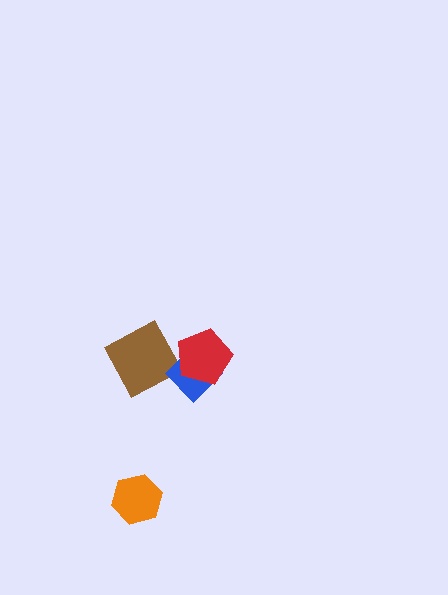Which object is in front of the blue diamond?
The red pentagon is in front of the blue diamond.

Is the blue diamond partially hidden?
Yes, it is partially covered by another shape.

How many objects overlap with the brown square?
0 objects overlap with the brown square.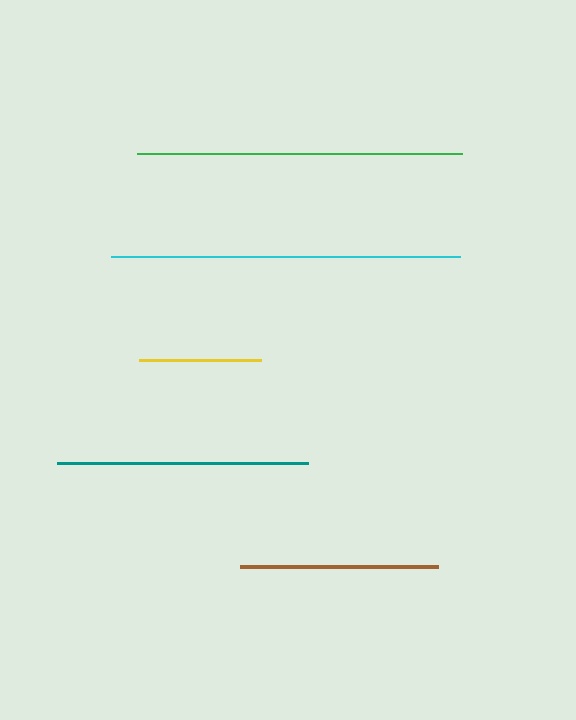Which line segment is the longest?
The cyan line is the longest at approximately 349 pixels.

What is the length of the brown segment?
The brown segment is approximately 199 pixels long.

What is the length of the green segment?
The green segment is approximately 325 pixels long.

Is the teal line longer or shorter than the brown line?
The teal line is longer than the brown line.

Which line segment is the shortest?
The yellow line is the shortest at approximately 123 pixels.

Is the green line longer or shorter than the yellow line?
The green line is longer than the yellow line.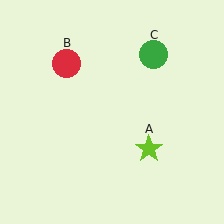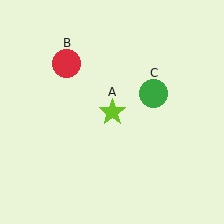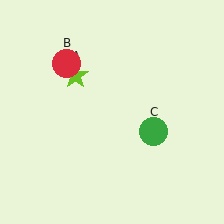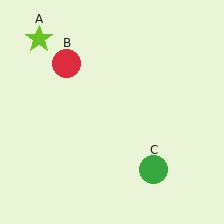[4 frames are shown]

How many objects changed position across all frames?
2 objects changed position: lime star (object A), green circle (object C).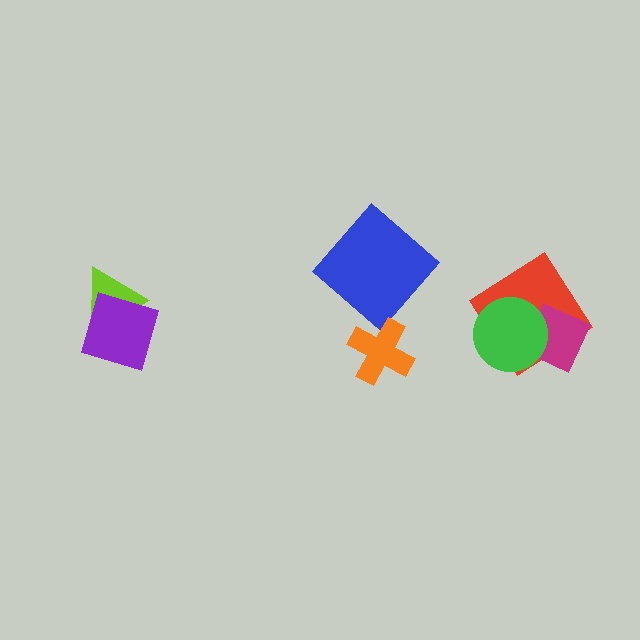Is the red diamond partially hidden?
Yes, it is partially covered by another shape.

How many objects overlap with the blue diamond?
0 objects overlap with the blue diamond.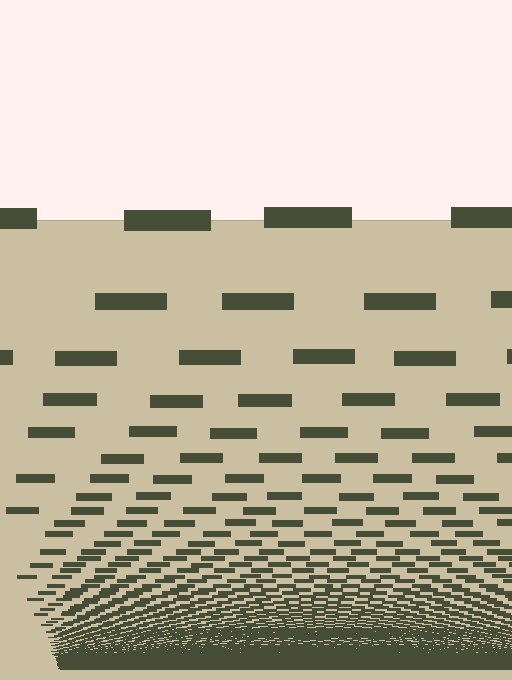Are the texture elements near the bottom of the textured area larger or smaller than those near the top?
Smaller. The gradient is inverted — elements near the bottom are smaller and denser.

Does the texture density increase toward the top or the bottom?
Density increases toward the bottom.